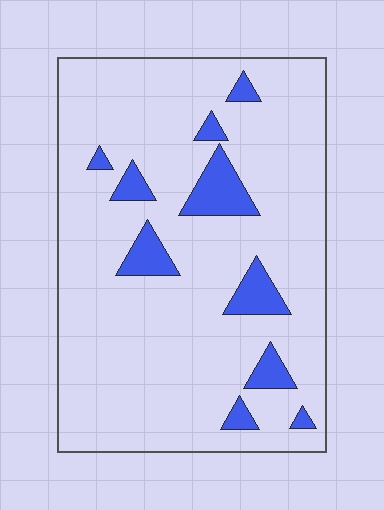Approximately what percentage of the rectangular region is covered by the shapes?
Approximately 10%.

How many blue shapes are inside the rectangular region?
10.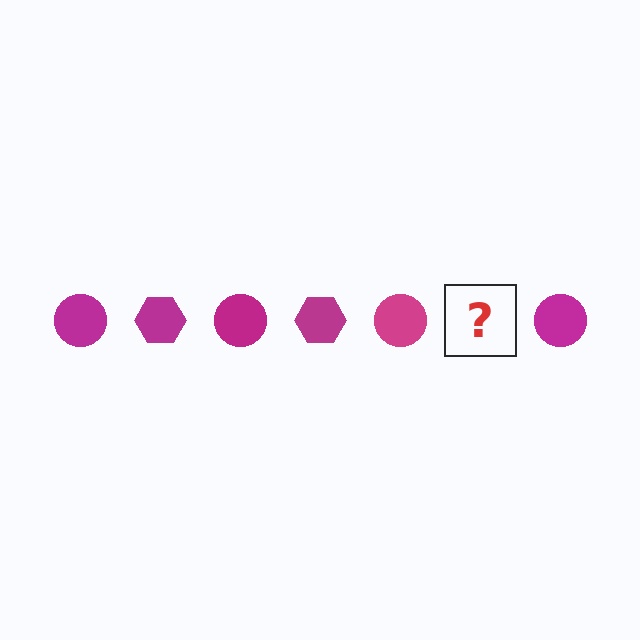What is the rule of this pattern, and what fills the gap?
The rule is that the pattern cycles through circle, hexagon shapes in magenta. The gap should be filled with a magenta hexagon.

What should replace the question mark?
The question mark should be replaced with a magenta hexagon.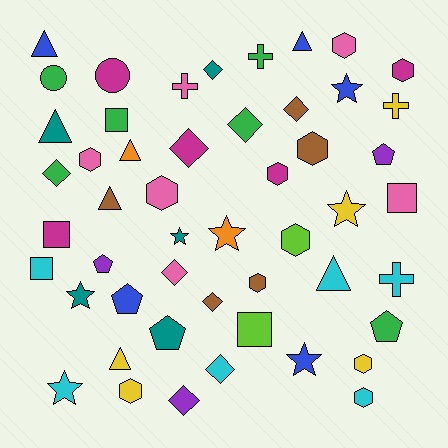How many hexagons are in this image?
There are 11 hexagons.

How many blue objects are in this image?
There are 5 blue objects.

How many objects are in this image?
There are 50 objects.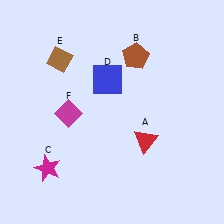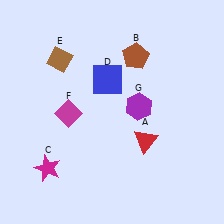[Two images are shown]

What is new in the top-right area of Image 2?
A purple hexagon (G) was added in the top-right area of Image 2.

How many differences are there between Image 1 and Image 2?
There is 1 difference between the two images.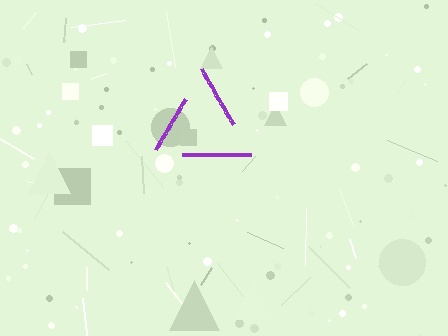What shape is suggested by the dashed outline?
The dashed outline suggests a triangle.